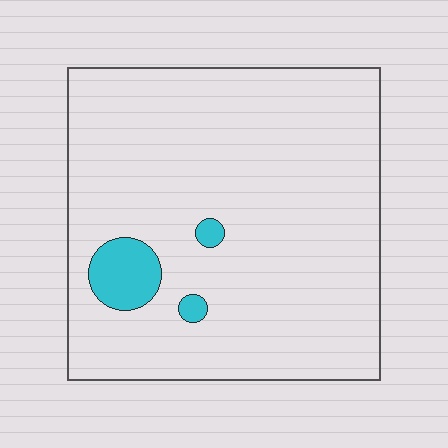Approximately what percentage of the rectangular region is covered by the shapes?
Approximately 5%.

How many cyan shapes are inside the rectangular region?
3.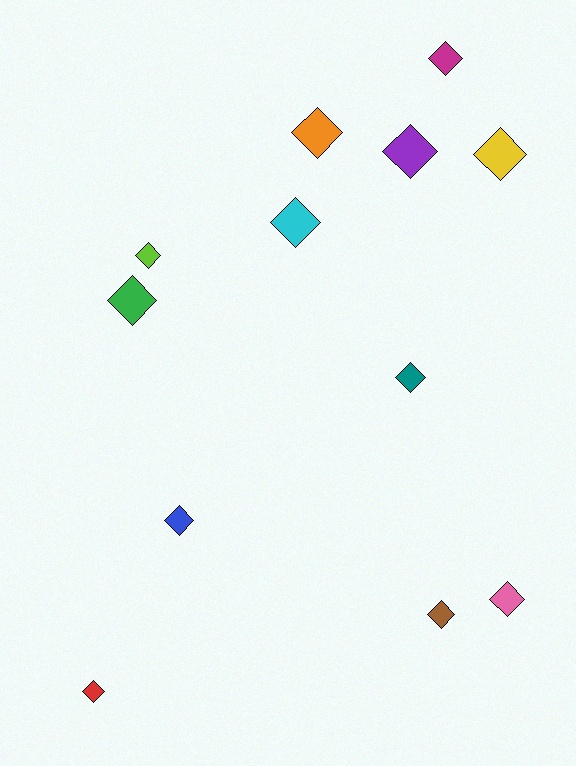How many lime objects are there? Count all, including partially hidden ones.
There is 1 lime object.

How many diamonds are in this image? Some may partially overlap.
There are 12 diamonds.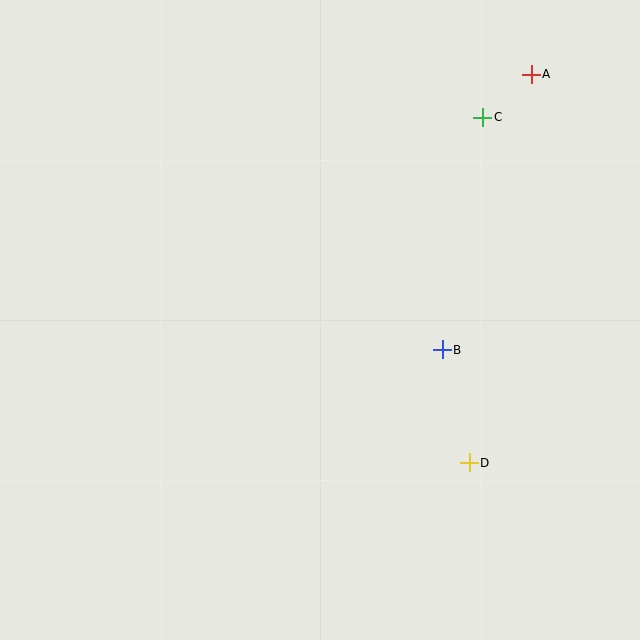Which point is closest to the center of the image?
Point B at (442, 350) is closest to the center.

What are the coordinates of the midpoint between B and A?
The midpoint between B and A is at (487, 212).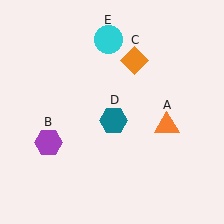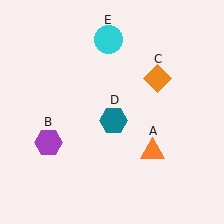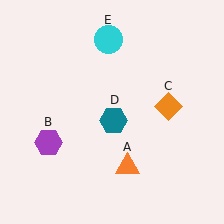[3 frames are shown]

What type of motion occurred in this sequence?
The orange triangle (object A), orange diamond (object C) rotated clockwise around the center of the scene.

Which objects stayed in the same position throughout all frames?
Purple hexagon (object B) and teal hexagon (object D) and cyan circle (object E) remained stationary.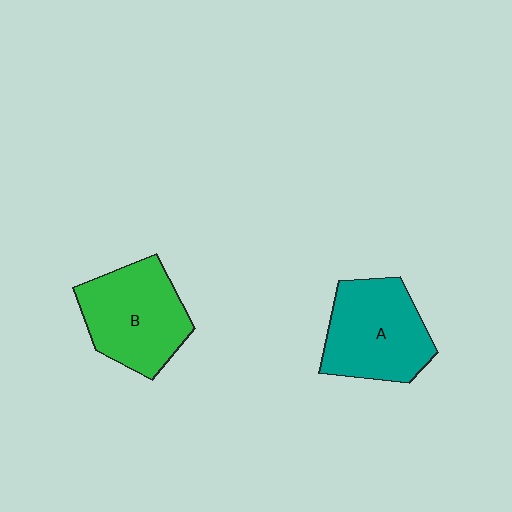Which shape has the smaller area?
Shape B (green).